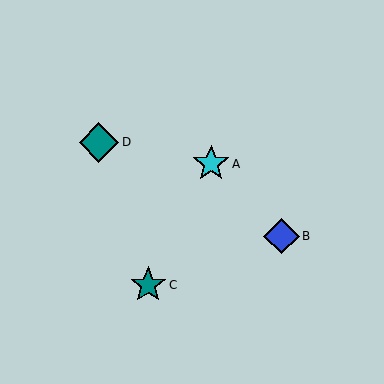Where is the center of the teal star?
The center of the teal star is at (148, 285).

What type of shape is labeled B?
Shape B is a blue diamond.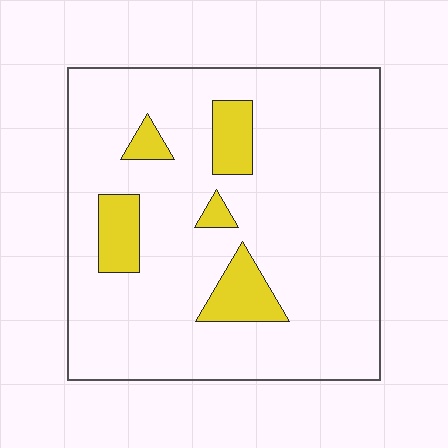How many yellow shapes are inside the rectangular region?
5.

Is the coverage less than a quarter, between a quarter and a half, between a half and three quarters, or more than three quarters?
Less than a quarter.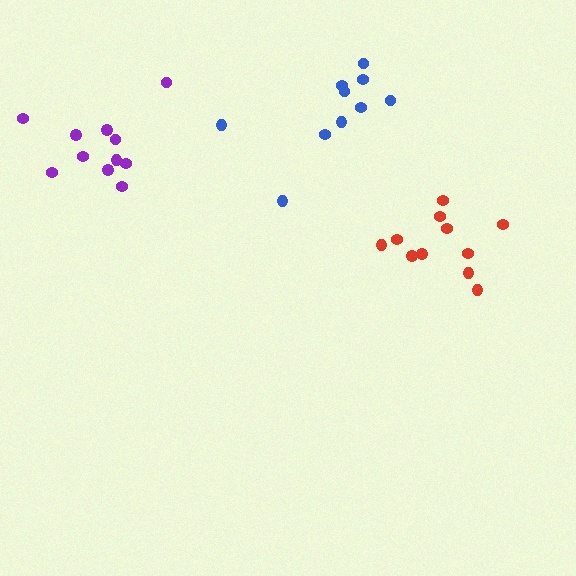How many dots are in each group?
Group 1: 10 dots, Group 2: 11 dots, Group 3: 11 dots (32 total).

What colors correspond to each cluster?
The clusters are colored: blue, red, purple.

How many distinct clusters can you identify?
There are 3 distinct clusters.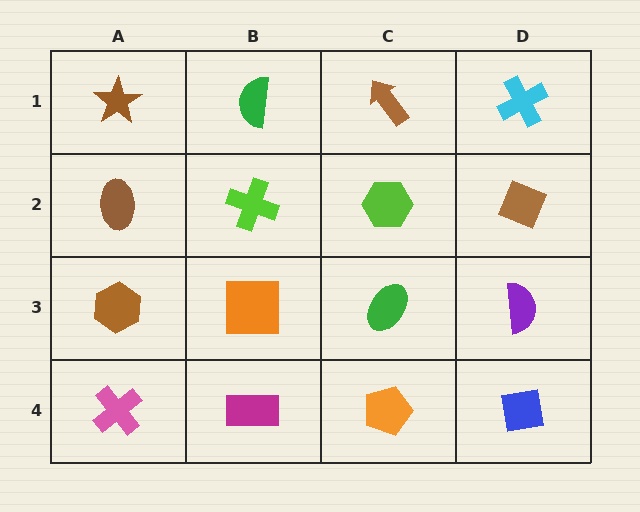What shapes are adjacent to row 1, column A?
A brown ellipse (row 2, column A), a green semicircle (row 1, column B).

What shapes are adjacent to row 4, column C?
A green ellipse (row 3, column C), a magenta rectangle (row 4, column B), a blue square (row 4, column D).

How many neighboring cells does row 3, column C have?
4.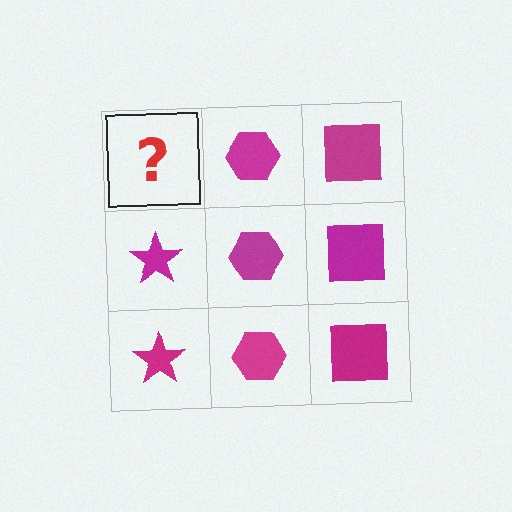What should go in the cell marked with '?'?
The missing cell should contain a magenta star.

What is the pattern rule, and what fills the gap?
The rule is that each column has a consistent shape. The gap should be filled with a magenta star.